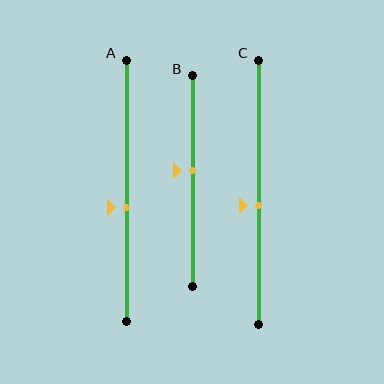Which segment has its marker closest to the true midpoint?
Segment B has its marker closest to the true midpoint.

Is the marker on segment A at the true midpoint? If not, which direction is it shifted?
No, the marker on segment A is shifted downward by about 6% of the segment length.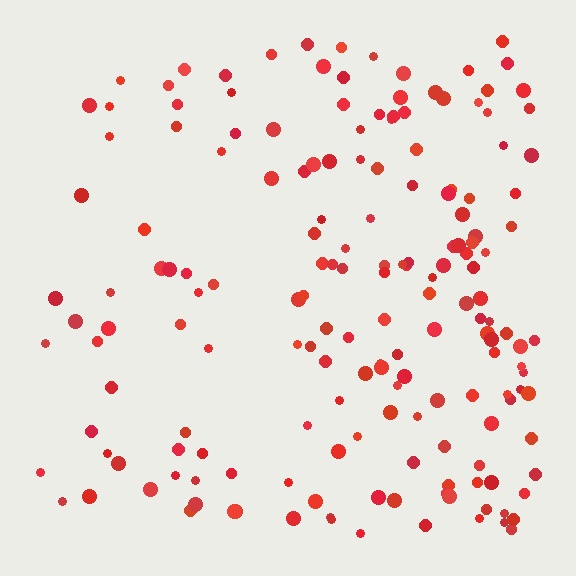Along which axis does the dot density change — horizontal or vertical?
Horizontal.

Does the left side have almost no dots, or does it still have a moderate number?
Still a moderate number, just noticeably fewer than the right.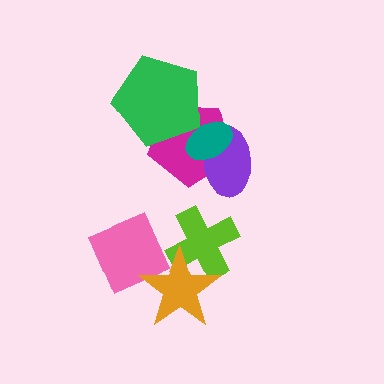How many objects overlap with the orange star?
2 objects overlap with the orange star.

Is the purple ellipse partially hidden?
Yes, it is partially covered by another shape.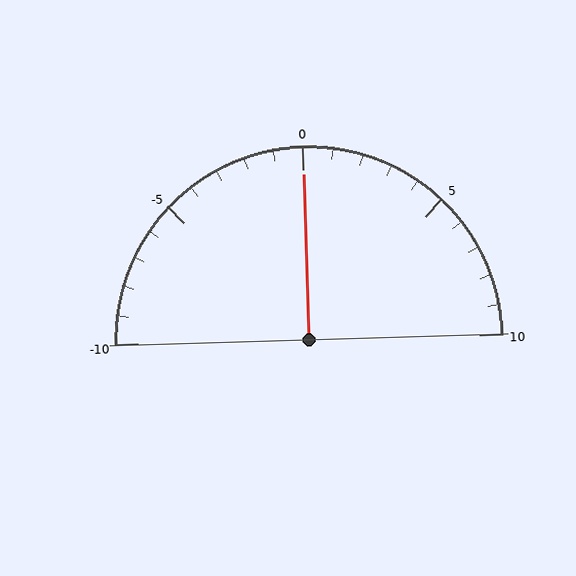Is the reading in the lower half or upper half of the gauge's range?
The reading is in the upper half of the range (-10 to 10).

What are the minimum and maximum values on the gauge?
The gauge ranges from -10 to 10.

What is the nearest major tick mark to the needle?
The nearest major tick mark is 0.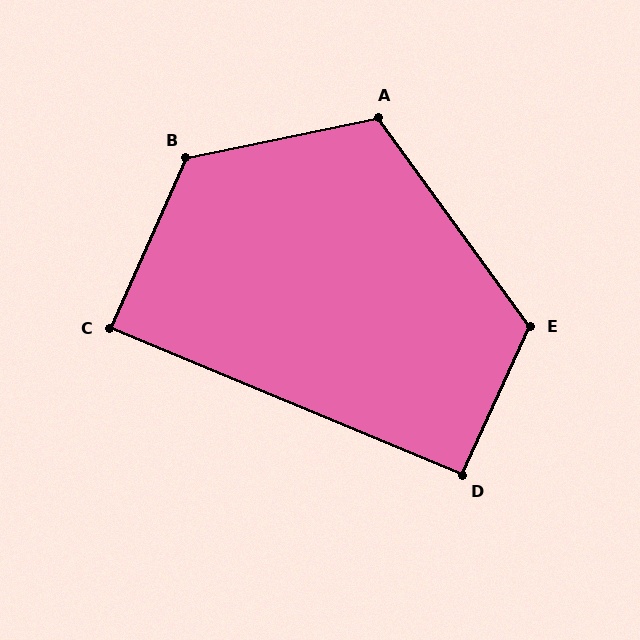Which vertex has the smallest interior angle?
C, at approximately 89 degrees.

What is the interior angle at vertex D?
Approximately 92 degrees (approximately right).